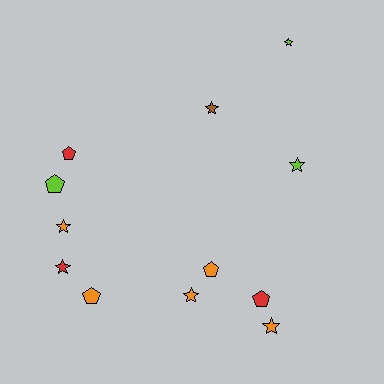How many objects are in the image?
There are 12 objects.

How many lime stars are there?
There are 2 lime stars.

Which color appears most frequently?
Orange, with 5 objects.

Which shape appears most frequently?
Star, with 7 objects.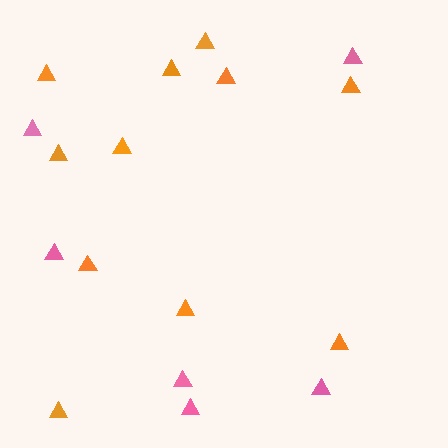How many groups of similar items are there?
There are 2 groups: one group of pink triangles (6) and one group of orange triangles (11).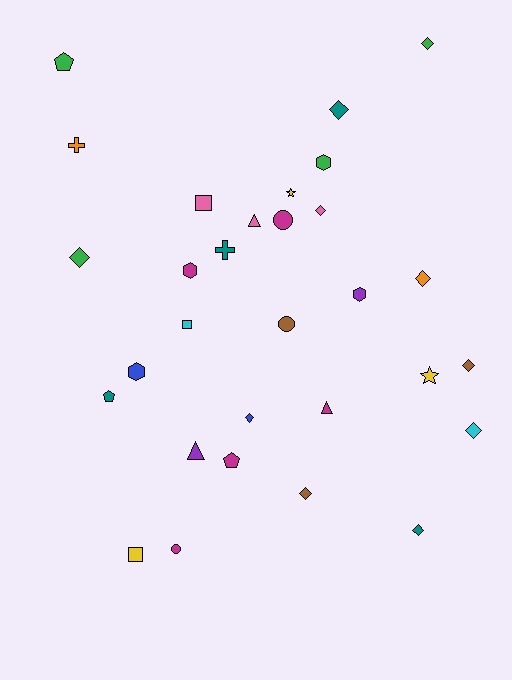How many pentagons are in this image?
There are 3 pentagons.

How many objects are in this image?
There are 30 objects.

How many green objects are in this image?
There are 4 green objects.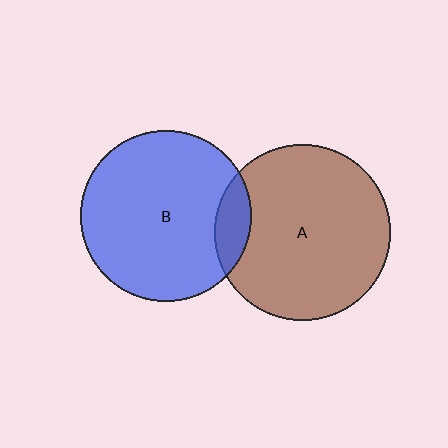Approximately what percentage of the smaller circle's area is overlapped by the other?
Approximately 10%.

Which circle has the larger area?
Circle A (brown).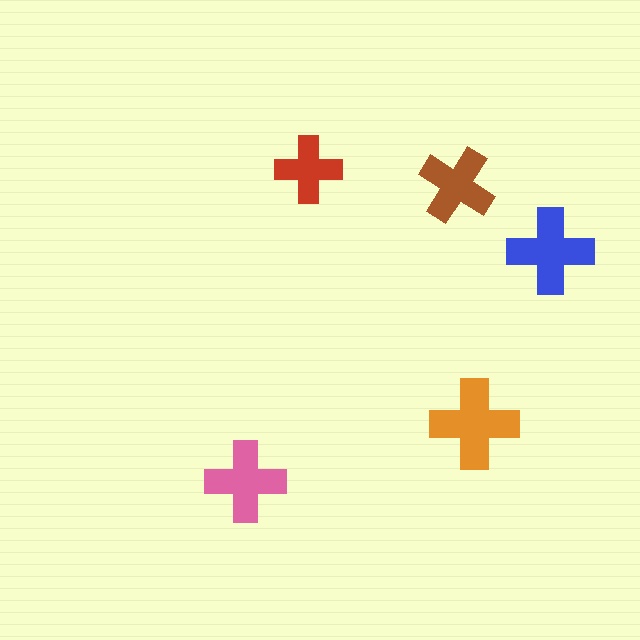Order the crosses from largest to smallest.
the orange one, the blue one, the pink one, the brown one, the red one.